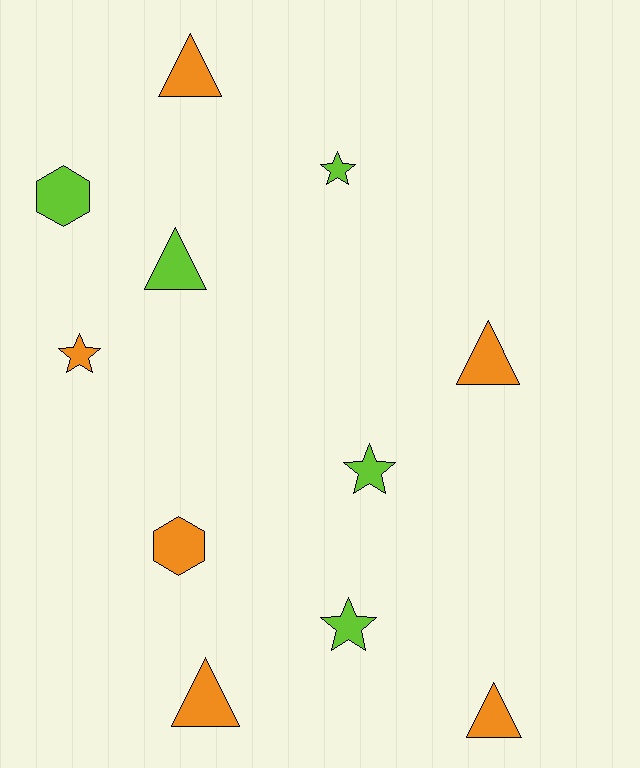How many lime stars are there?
There are 3 lime stars.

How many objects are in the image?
There are 11 objects.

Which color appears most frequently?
Orange, with 6 objects.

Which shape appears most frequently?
Triangle, with 5 objects.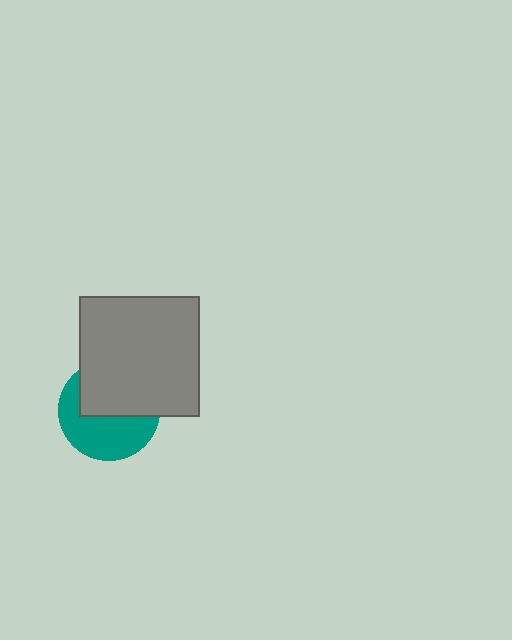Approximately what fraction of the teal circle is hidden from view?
Roughly 49% of the teal circle is hidden behind the gray square.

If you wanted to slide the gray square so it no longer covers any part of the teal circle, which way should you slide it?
Slide it up — that is the most direct way to separate the two shapes.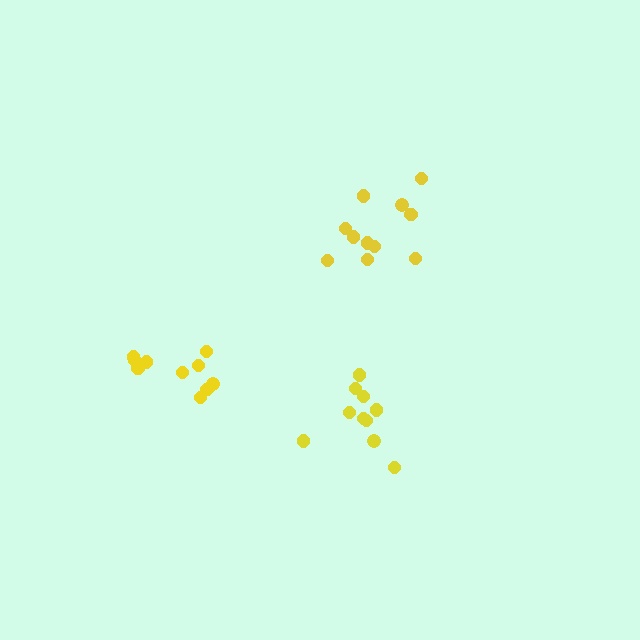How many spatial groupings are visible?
There are 3 spatial groupings.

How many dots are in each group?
Group 1: 10 dots, Group 2: 10 dots, Group 3: 11 dots (31 total).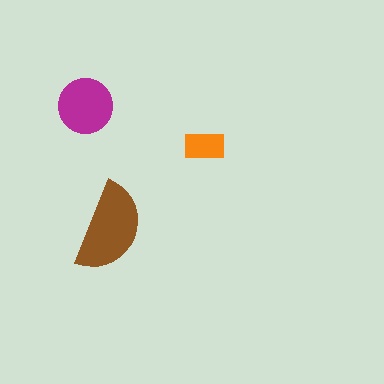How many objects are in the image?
There are 3 objects in the image.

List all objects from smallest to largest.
The orange rectangle, the magenta circle, the brown semicircle.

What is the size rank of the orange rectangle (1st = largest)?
3rd.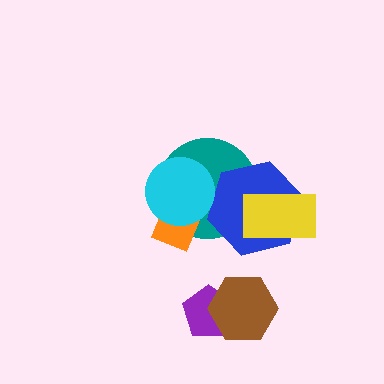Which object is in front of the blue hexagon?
The yellow rectangle is in front of the blue hexagon.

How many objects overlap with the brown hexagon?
1 object overlaps with the brown hexagon.